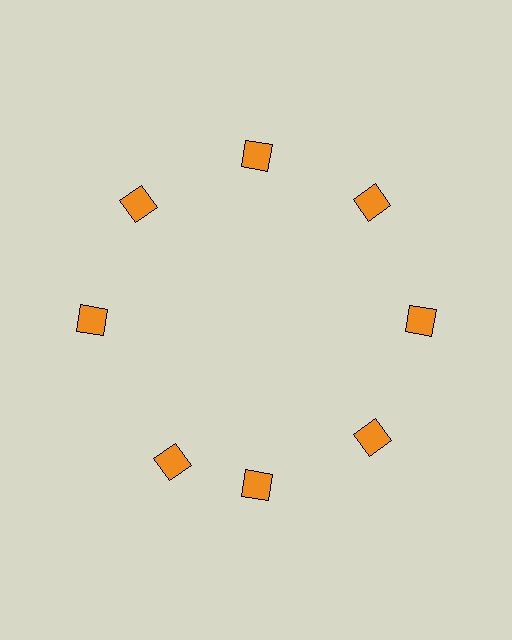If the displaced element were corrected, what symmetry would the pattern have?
It would have 8-fold rotational symmetry — the pattern would map onto itself every 45 degrees.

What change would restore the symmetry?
The symmetry would be restored by rotating it back into even spacing with its neighbors so that all 8 diamonds sit at equal angles and equal distance from the center.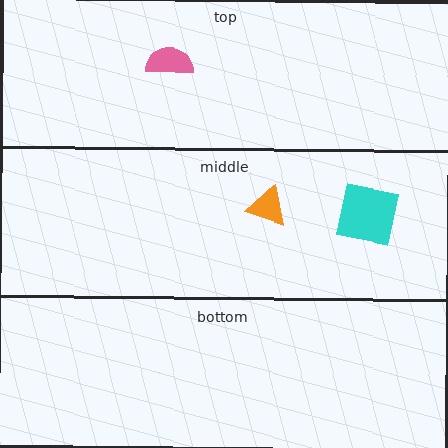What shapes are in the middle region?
The orange triangle, the cyan square.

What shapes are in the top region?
The pink semicircle.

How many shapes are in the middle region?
2.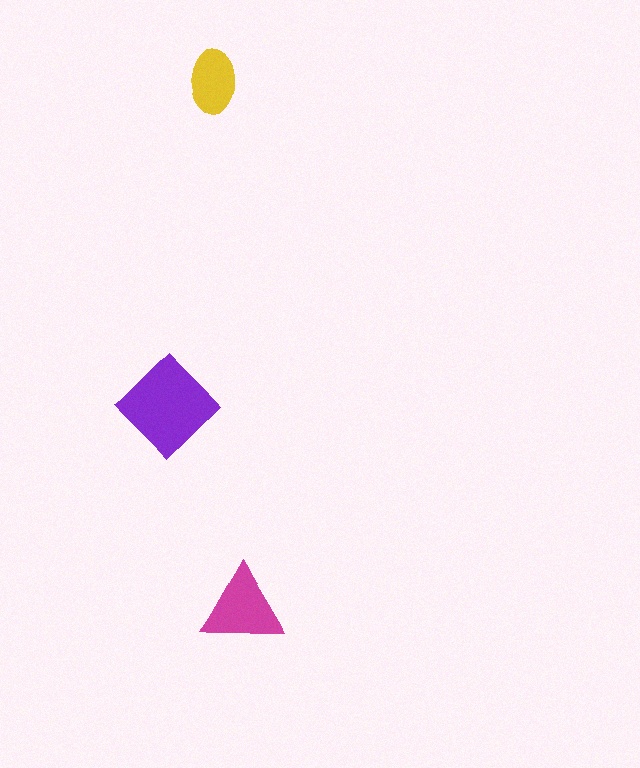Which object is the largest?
The purple diamond.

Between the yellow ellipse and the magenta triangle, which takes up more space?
The magenta triangle.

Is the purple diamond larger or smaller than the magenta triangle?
Larger.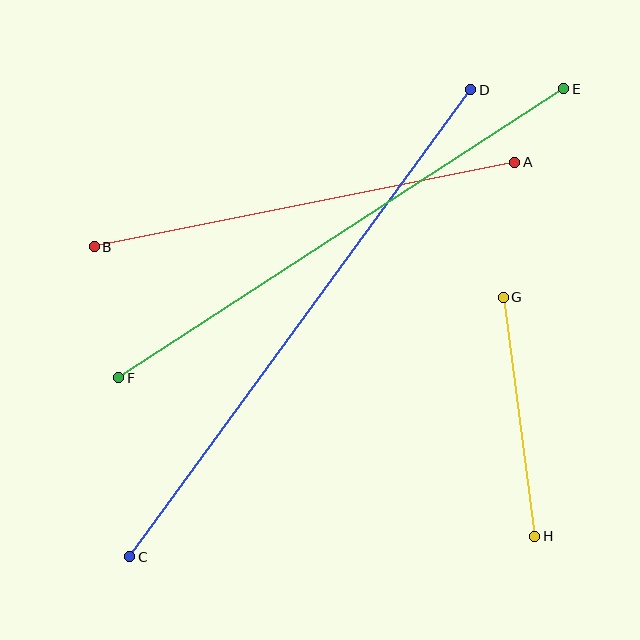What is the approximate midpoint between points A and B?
The midpoint is at approximately (304, 204) pixels.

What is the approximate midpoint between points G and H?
The midpoint is at approximately (519, 417) pixels.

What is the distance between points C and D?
The distance is approximately 578 pixels.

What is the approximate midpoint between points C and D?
The midpoint is at approximately (300, 323) pixels.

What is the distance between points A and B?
The distance is approximately 429 pixels.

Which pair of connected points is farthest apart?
Points C and D are farthest apart.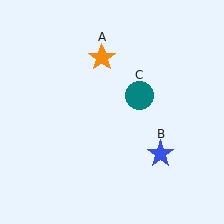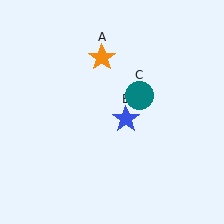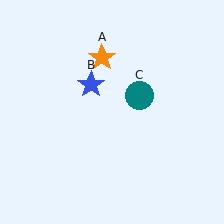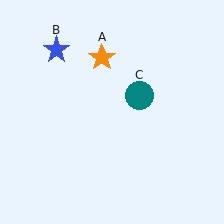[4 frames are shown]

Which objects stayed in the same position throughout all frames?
Orange star (object A) and teal circle (object C) remained stationary.